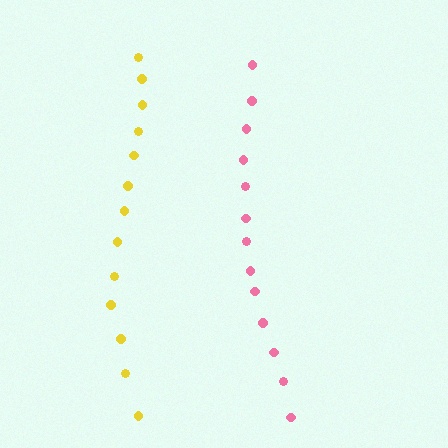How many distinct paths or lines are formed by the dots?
There are 2 distinct paths.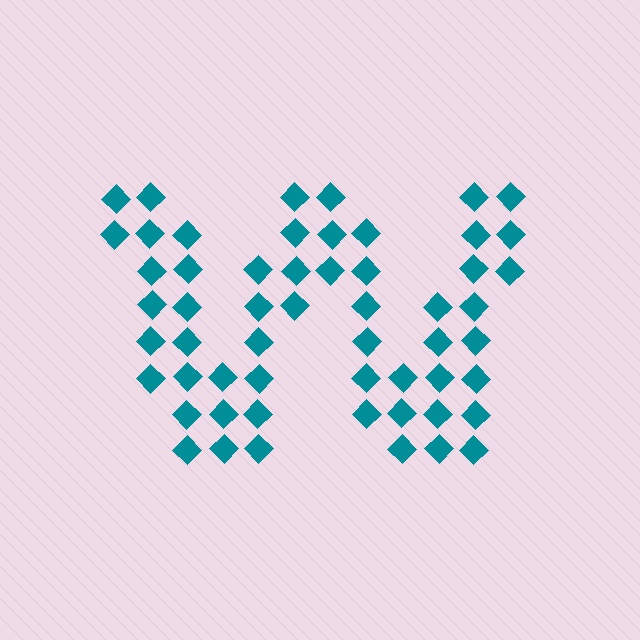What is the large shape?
The large shape is the letter W.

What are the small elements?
The small elements are diamonds.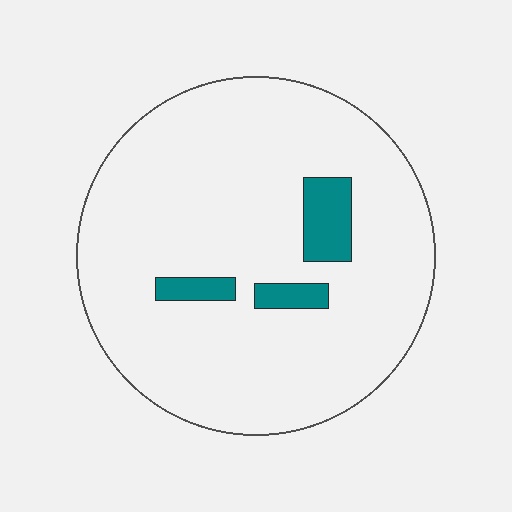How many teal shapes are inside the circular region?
3.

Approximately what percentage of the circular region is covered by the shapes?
Approximately 10%.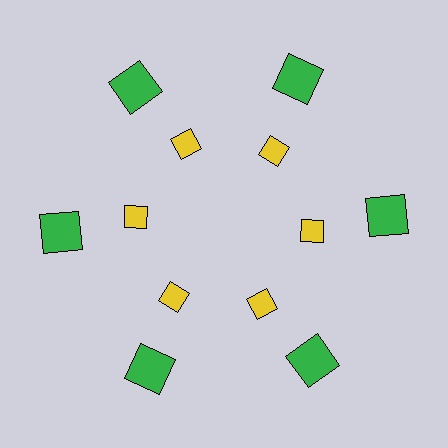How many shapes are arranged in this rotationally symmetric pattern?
There are 12 shapes, arranged in 6 groups of 2.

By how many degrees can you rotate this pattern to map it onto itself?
The pattern maps onto itself every 60 degrees of rotation.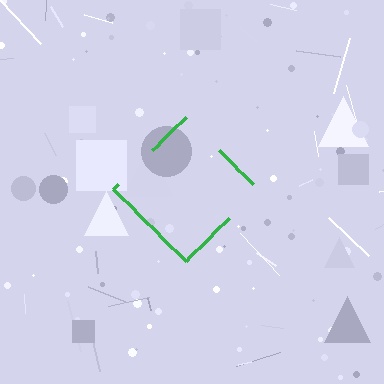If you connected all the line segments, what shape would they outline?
They would outline a diamond.